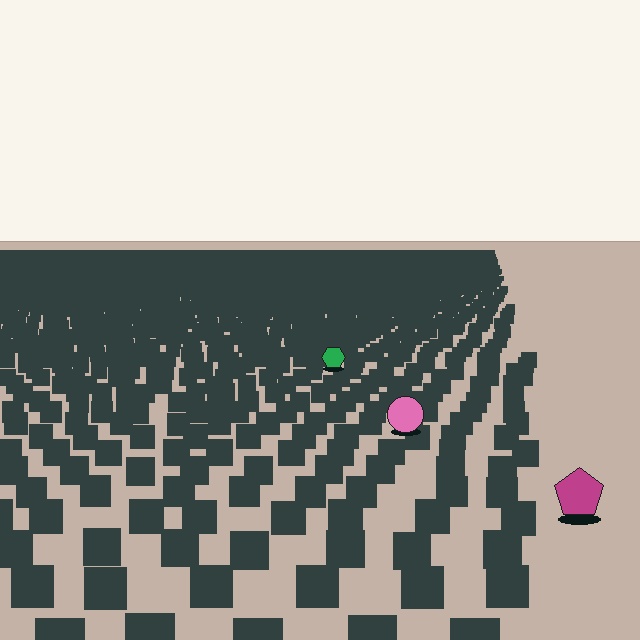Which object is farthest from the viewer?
The green hexagon is farthest from the viewer. It appears smaller and the ground texture around it is denser.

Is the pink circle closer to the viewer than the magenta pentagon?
No. The magenta pentagon is closer — you can tell from the texture gradient: the ground texture is coarser near it.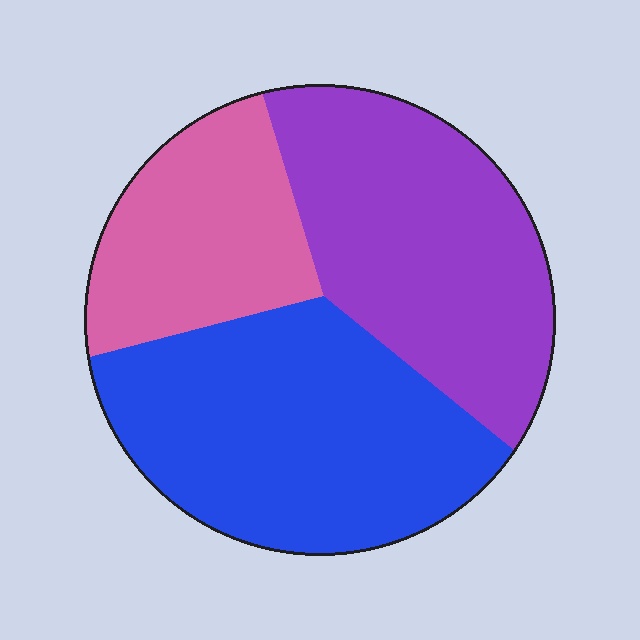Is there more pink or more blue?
Blue.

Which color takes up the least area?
Pink, at roughly 25%.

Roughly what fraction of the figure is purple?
Purple covers about 35% of the figure.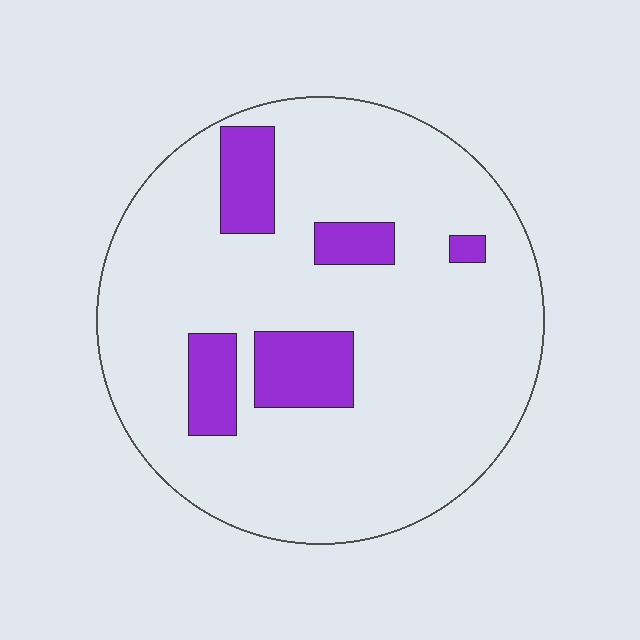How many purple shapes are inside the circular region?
5.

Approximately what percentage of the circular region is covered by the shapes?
Approximately 15%.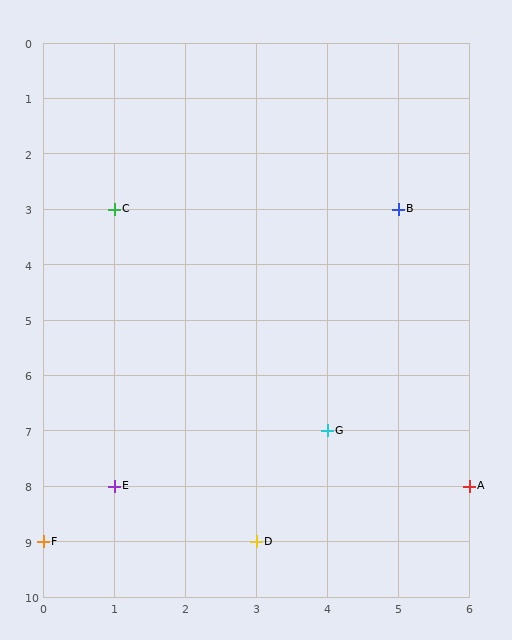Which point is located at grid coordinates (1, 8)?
Point E is at (1, 8).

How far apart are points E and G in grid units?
Points E and G are 3 columns and 1 row apart (about 3.2 grid units diagonally).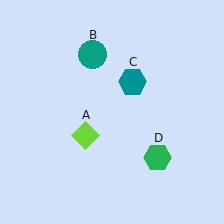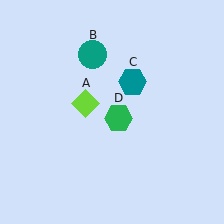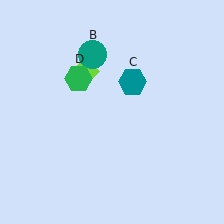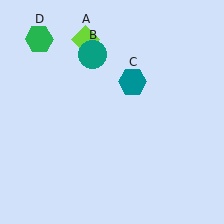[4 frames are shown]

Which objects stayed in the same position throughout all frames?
Teal circle (object B) and teal hexagon (object C) remained stationary.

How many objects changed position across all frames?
2 objects changed position: lime diamond (object A), green hexagon (object D).